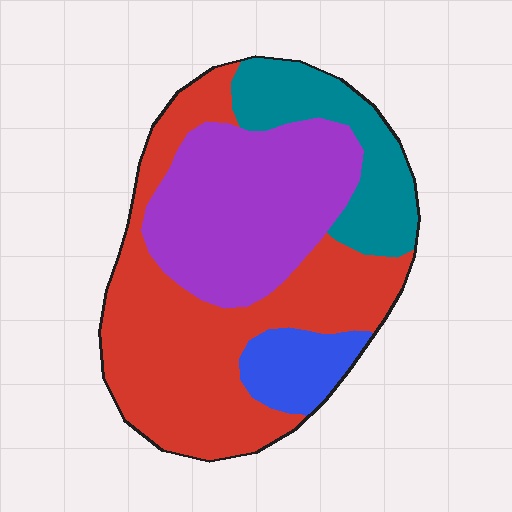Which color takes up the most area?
Red, at roughly 45%.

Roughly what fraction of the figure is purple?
Purple takes up between a sixth and a third of the figure.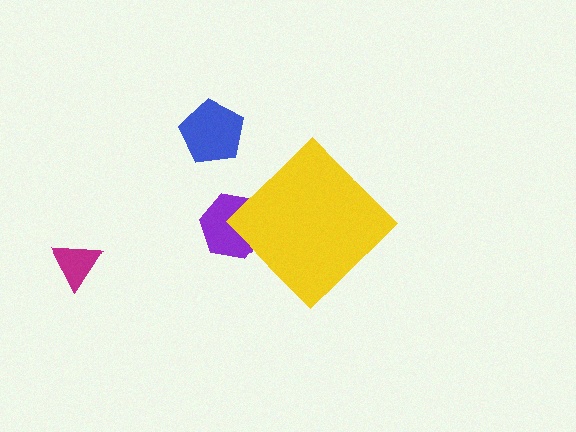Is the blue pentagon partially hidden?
No, the blue pentagon is fully visible.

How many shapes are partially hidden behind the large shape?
1 shape is partially hidden.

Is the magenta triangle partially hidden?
No, the magenta triangle is fully visible.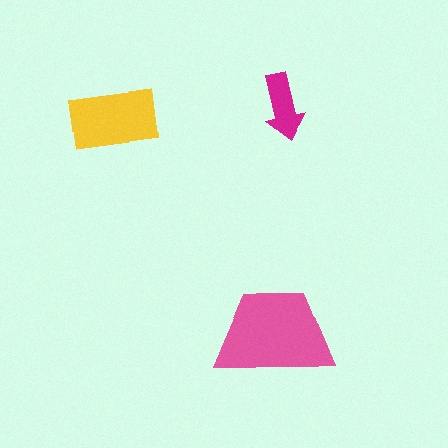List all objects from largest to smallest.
The pink trapezoid, the yellow rectangle, the magenta arrow.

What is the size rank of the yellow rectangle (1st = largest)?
2nd.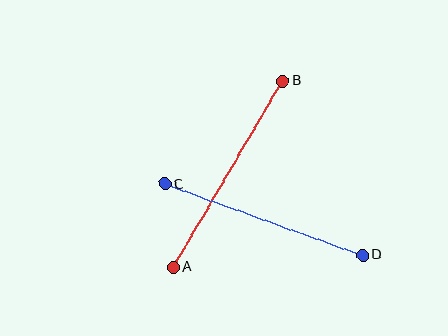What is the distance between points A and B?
The distance is approximately 216 pixels.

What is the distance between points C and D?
The distance is approximately 211 pixels.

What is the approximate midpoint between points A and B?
The midpoint is at approximately (228, 174) pixels.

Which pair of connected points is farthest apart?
Points A and B are farthest apart.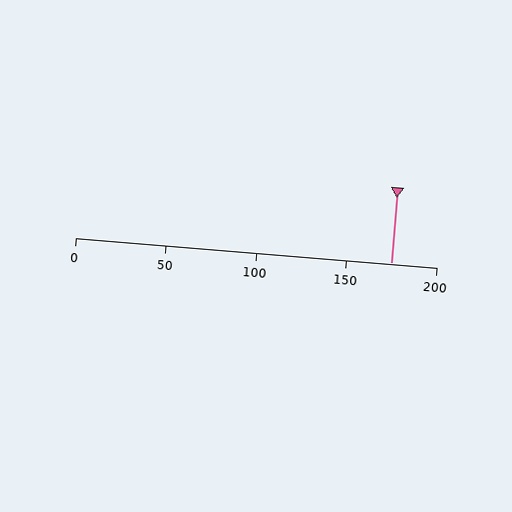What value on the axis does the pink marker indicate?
The marker indicates approximately 175.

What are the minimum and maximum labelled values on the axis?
The axis runs from 0 to 200.